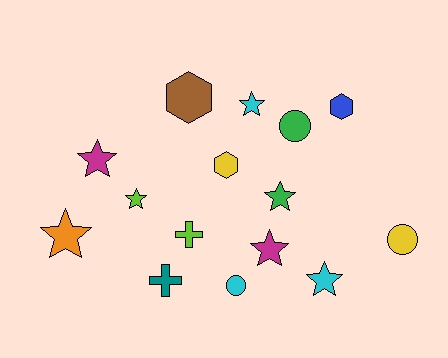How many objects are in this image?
There are 15 objects.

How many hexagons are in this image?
There are 3 hexagons.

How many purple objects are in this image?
There are no purple objects.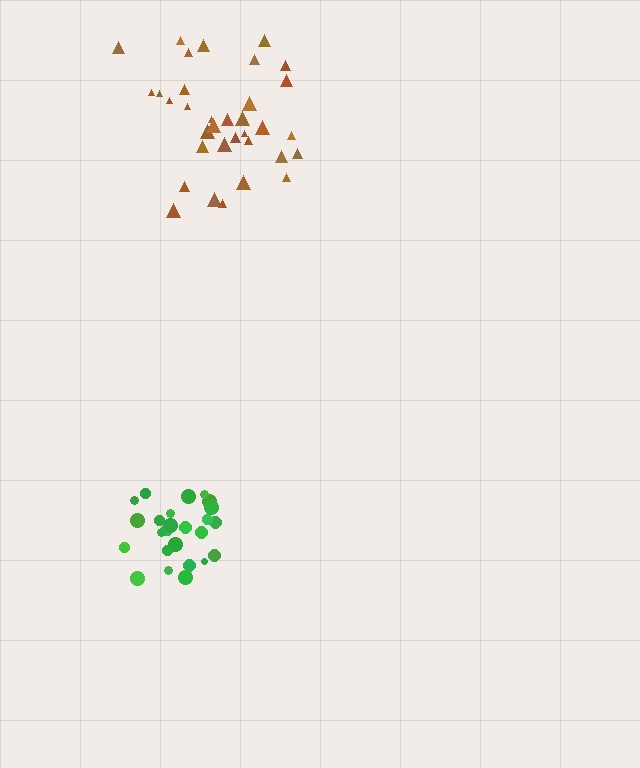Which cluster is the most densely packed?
Green.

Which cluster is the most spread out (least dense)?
Brown.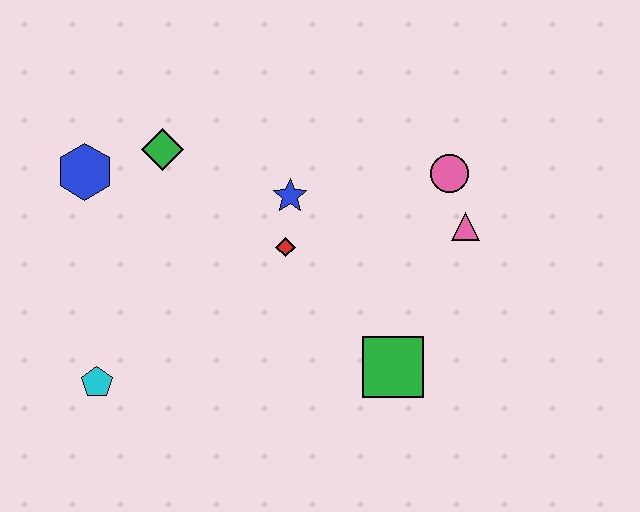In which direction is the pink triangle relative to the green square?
The pink triangle is above the green square.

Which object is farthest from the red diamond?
The cyan pentagon is farthest from the red diamond.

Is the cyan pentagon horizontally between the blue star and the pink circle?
No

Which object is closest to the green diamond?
The blue hexagon is closest to the green diamond.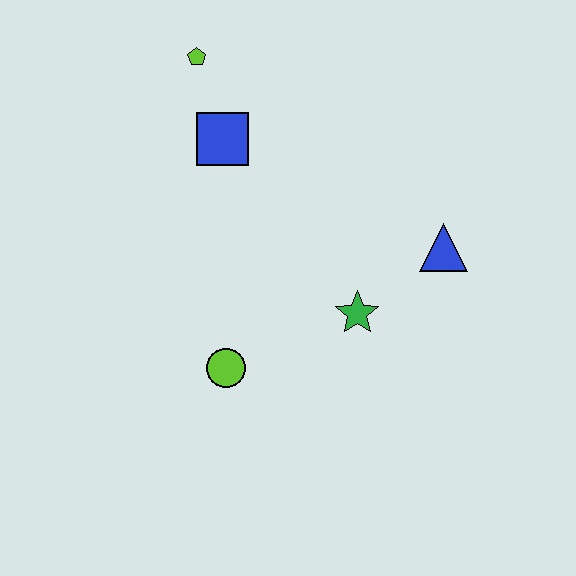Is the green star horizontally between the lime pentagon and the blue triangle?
Yes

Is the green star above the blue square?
No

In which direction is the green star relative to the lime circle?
The green star is to the right of the lime circle.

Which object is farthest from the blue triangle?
The lime pentagon is farthest from the blue triangle.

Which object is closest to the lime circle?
The green star is closest to the lime circle.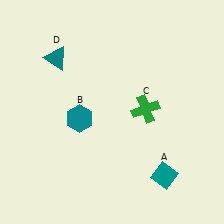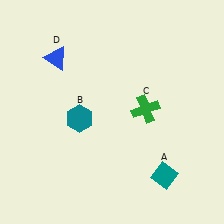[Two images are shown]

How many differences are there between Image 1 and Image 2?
There is 1 difference between the two images.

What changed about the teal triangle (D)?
In Image 1, D is teal. In Image 2, it changed to blue.